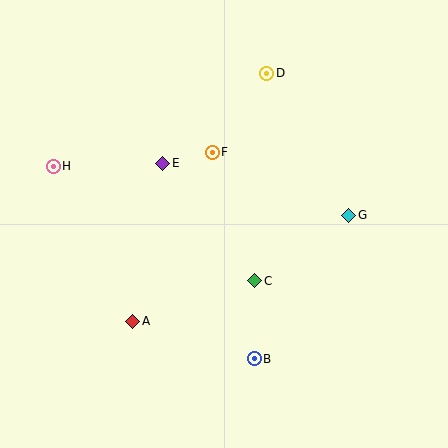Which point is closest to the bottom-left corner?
Point A is closest to the bottom-left corner.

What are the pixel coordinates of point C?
Point C is at (255, 281).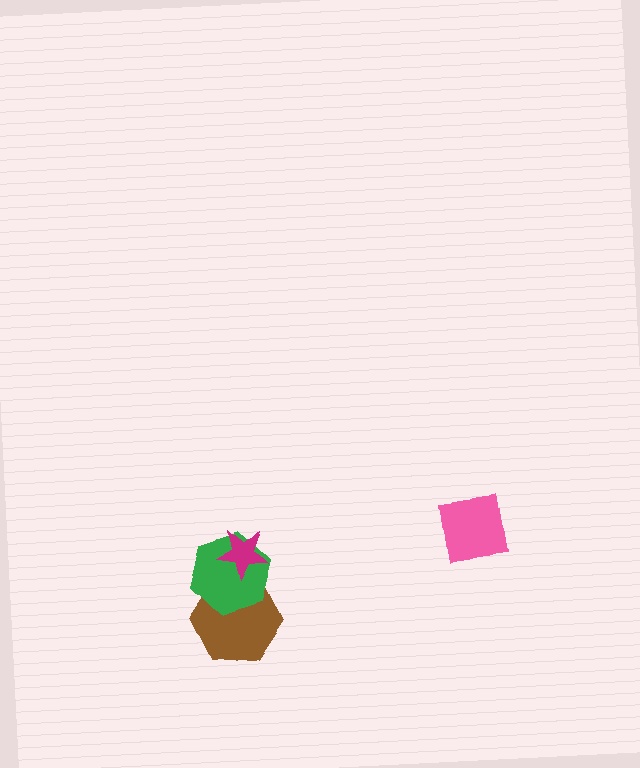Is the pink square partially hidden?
No, no other shape covers it.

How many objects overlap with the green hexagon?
2 objects overlap with the green hexagon.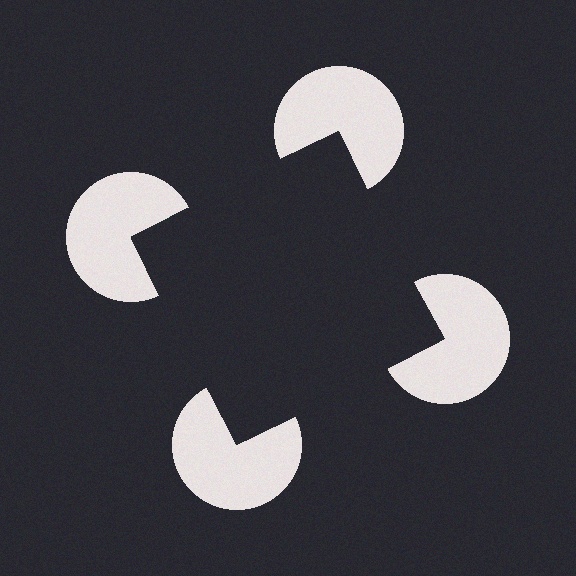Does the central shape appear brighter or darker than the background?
It typically appears slightly darker than the background, even though no actual brightness change is drawn.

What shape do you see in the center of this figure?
An illusory square — its edges are inferred from the aligned wedge cuts in the pac-man discs, not physically drawn.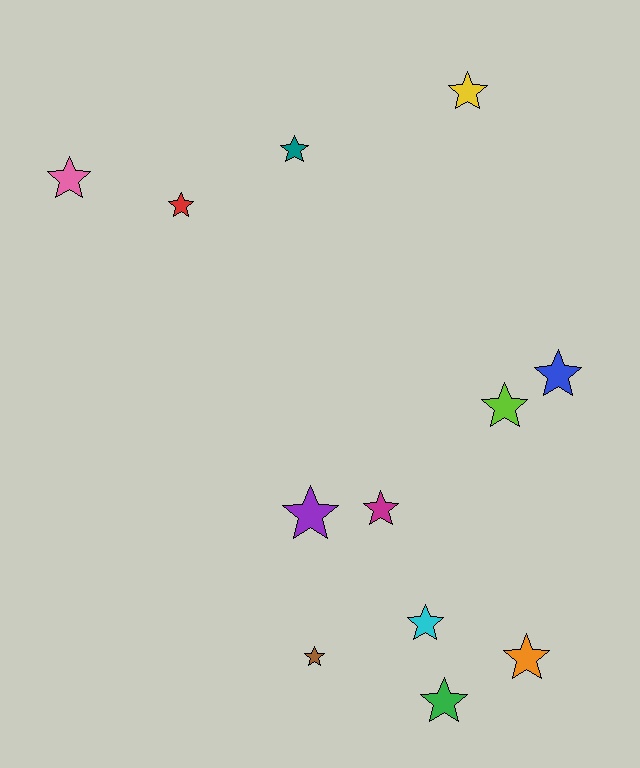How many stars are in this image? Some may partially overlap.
There are 12 stars.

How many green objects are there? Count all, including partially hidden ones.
There is 1 green object.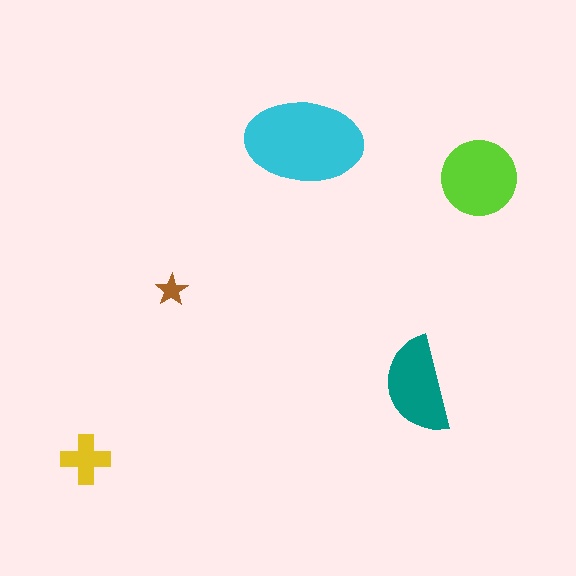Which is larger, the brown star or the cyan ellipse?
The cyan ellipse.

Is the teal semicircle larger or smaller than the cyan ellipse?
Smaller.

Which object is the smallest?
The brown star.